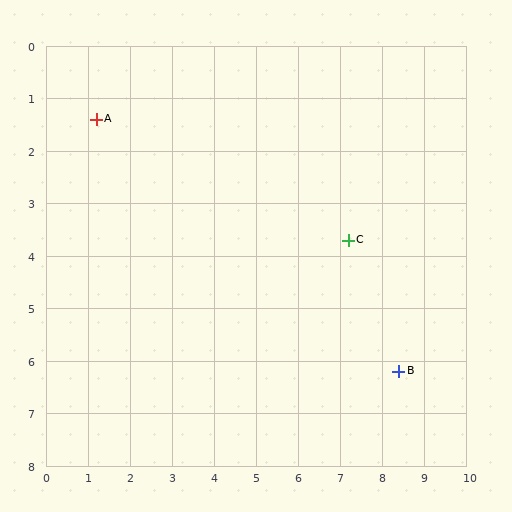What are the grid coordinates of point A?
Point A is at approximately (1.2, 1.4).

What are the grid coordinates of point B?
Point B is at approximately (8.4, 6.2).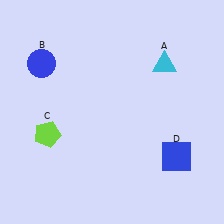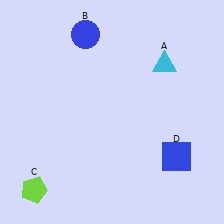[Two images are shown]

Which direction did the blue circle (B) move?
The blue circle (B) moved right.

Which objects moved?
The objects that moved are: the blue circle (B), the lime pentagon (C).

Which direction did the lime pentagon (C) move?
The lime pentagon (C) moved down.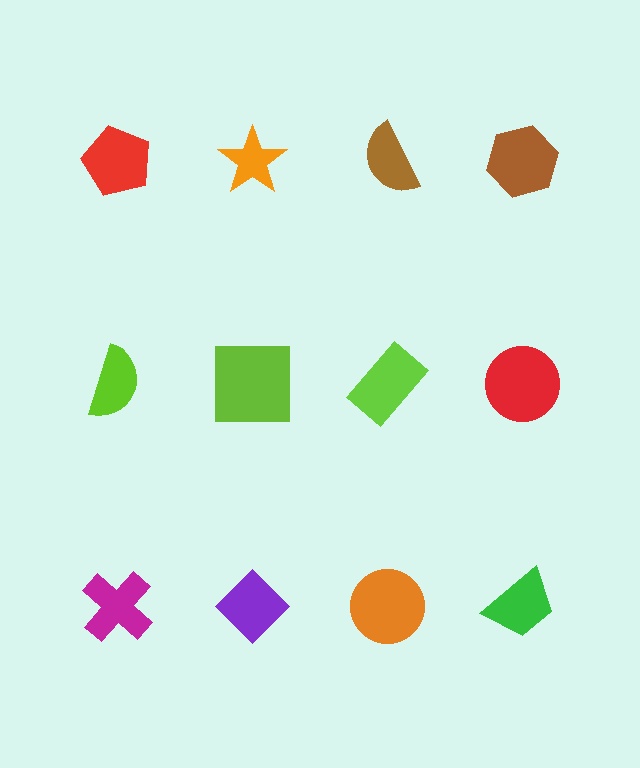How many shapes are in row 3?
4 shapes.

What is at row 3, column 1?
A magenta cross.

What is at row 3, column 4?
A green trapezoid.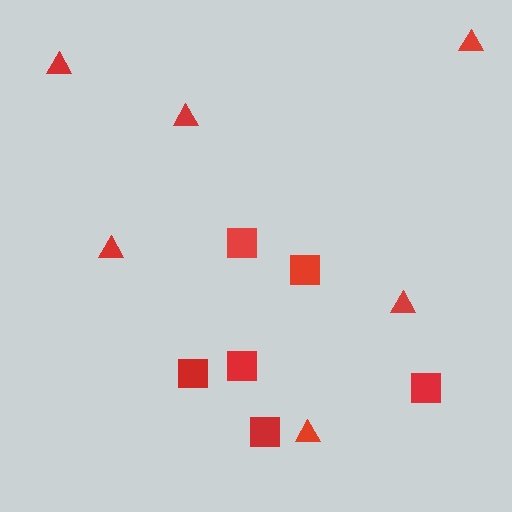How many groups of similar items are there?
There are 2 groups: one group of squares (6) and one group of triangles (6).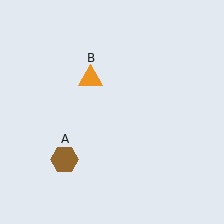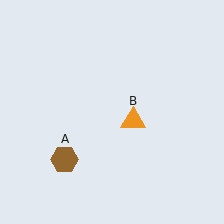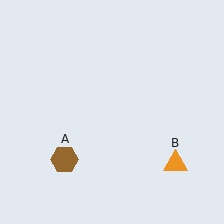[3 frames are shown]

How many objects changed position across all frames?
1 object changed position: orange triangle (object B).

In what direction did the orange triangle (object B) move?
The orange triangle (object B) moved down and to the right.